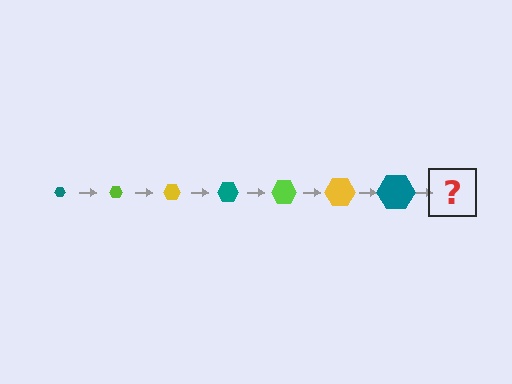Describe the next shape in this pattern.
It should be a lime hexagon, larger than the previous one.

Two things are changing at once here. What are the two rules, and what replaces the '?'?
The two rules are that the hexagon grows larger each step and the color cycles through teal, lime, and yellow. The '?' should be a lime hexagon, larger than the previous one.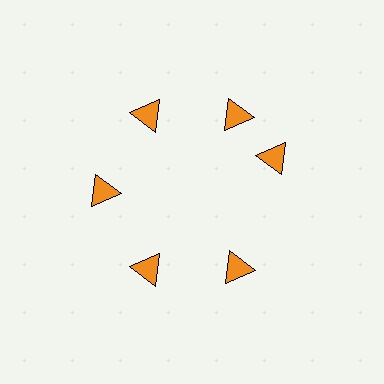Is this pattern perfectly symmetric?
No. The 6 orange triangles are arranged in a ring, but one element near the 3 o'clock position is rotated out of alignment along the ring, breaking the 6-fold rotational symmetry.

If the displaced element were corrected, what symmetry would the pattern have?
It would have 6-fold rotational symmetry — the pattern would map onto itself every 60 degrees.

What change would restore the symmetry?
The symmetry would be restored by rotating it back into even spacing with its neighbors so that all 6 triangles sit at equal angles and equal distance from the center.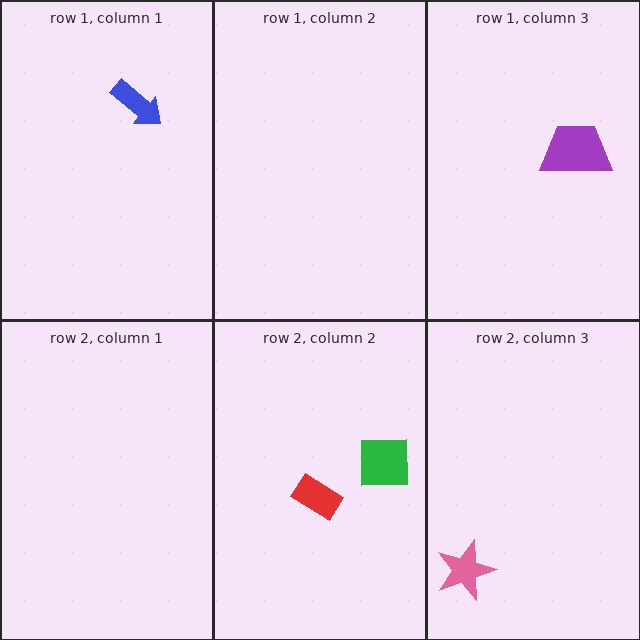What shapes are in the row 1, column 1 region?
The blue arrow.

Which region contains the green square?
The row 2, column 2 region.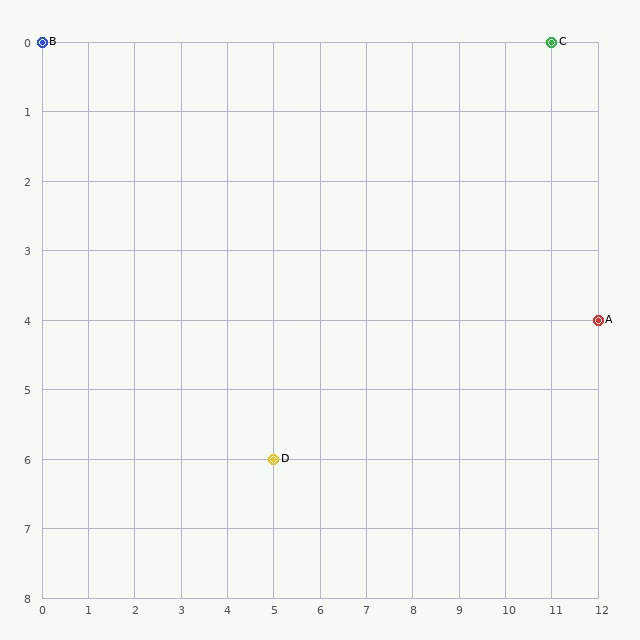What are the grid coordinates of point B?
Point B is at grid coordinates (0, 0).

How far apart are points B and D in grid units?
Points B and D are 5 columns and 6 rows apart (about 7.8 grid units diagonally).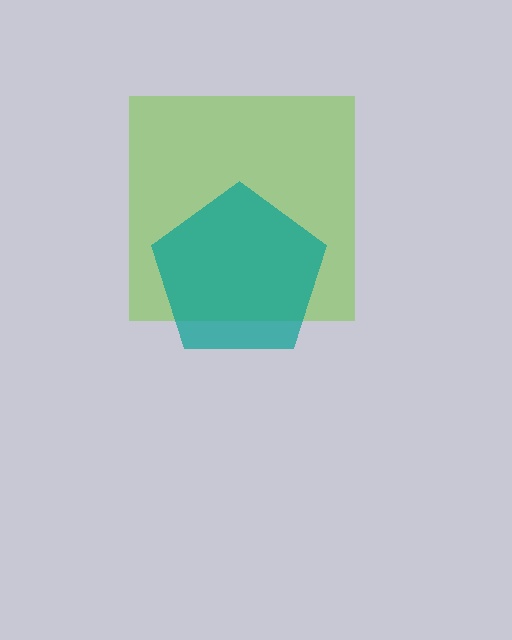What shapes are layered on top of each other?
The layered shapes are: a lime square, a teal pentagon.